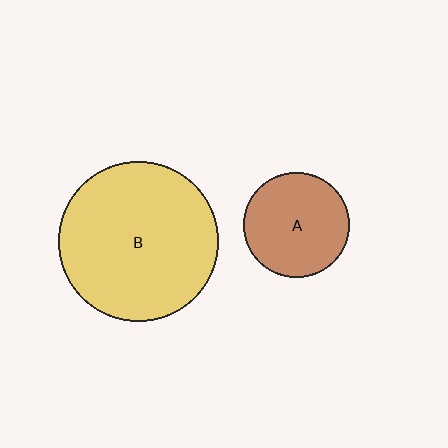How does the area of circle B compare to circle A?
Approximately 2.3 times.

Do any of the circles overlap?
No, none of the circles overlap.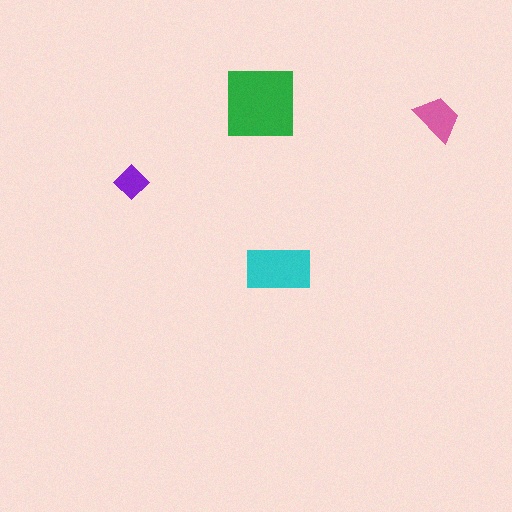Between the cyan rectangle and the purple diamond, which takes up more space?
The cyan rectangle.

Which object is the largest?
The green square.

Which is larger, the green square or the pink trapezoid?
The green square.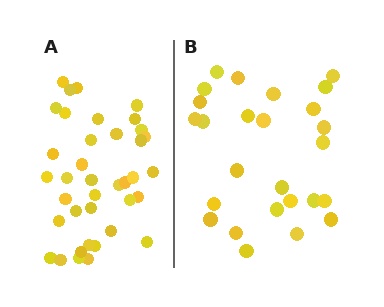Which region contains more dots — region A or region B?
Region A (the left region) has more dots.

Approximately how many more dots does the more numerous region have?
Region A has roughly 12 or so more dots than region B.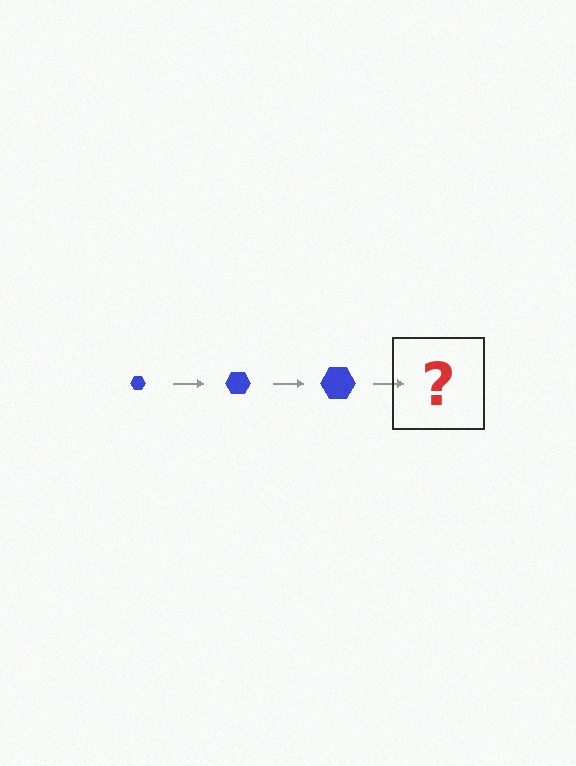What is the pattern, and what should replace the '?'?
The pattern is that the hexagon gets progressively larger each step. The '?' should be a blue hexagon, larger than the previous one.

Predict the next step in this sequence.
The next step is a blue hexagon, larger than the previous one.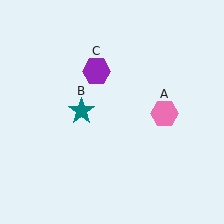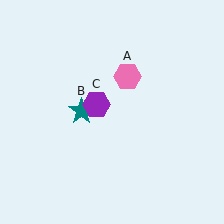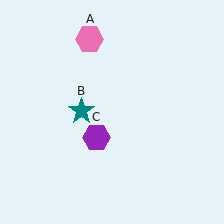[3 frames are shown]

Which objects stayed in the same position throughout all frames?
Teal star (object B) remained stationary.